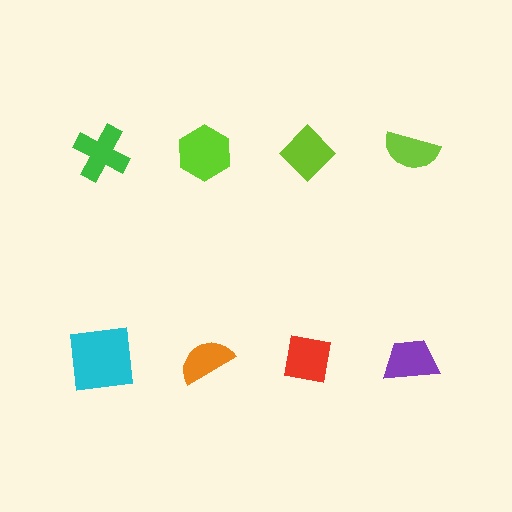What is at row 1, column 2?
A lime hexagon.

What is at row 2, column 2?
An orange semicircle.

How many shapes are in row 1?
4 shapes.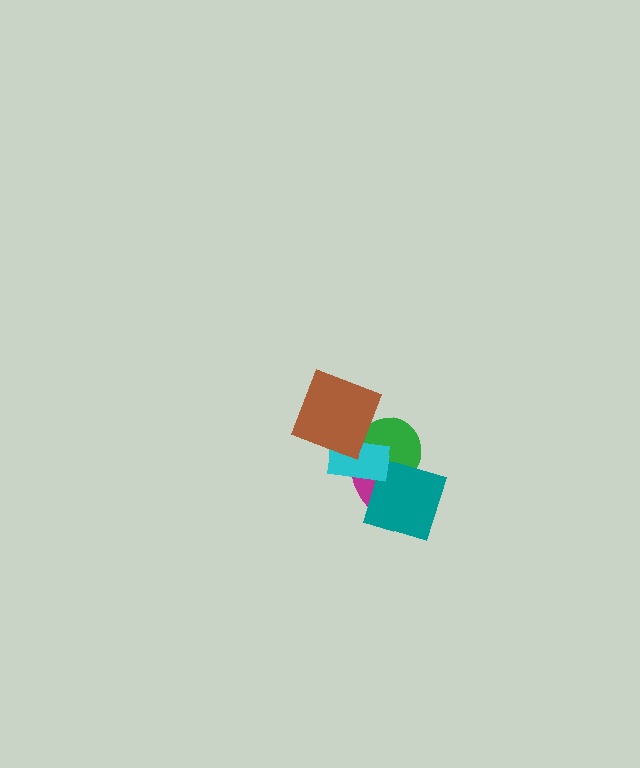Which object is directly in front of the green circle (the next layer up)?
The teal square is directly in front of the green circle.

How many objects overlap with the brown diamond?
3 objects overlap with the brown diamond.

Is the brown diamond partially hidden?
No, no other shape covers it.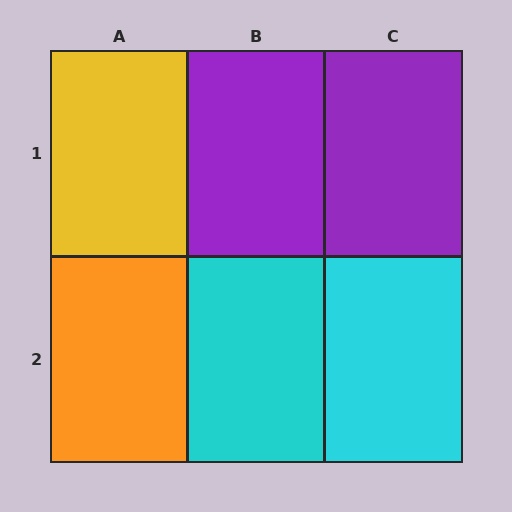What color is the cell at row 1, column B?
Purple.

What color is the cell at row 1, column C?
Purple.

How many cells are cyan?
2 cells are cyan.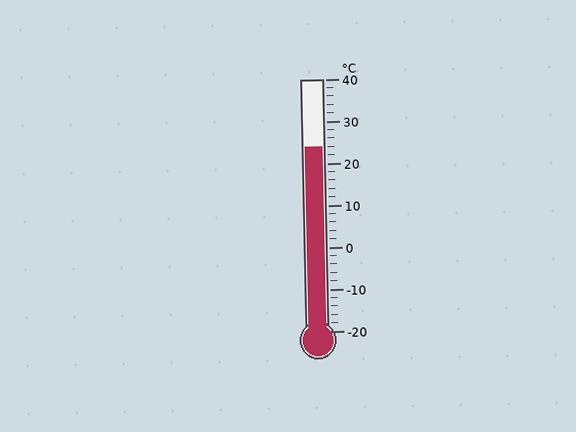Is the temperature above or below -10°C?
The temperature is above -10°C.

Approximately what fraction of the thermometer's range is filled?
The thermometer is filled to approximately 75% of its range.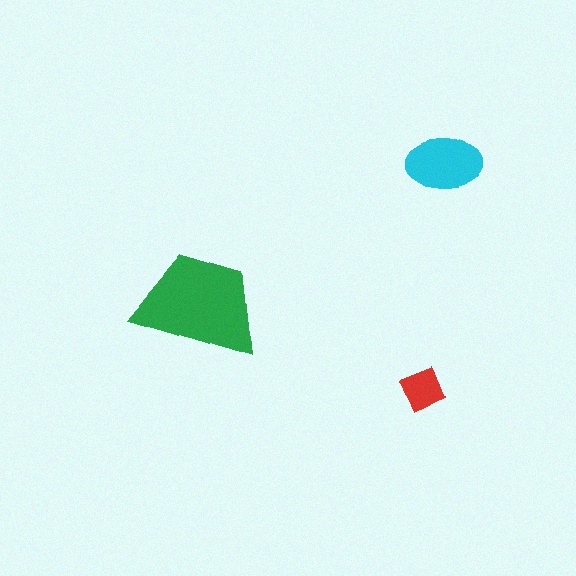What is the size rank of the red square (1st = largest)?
3rd.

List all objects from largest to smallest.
The green trapezoid, the cyan ellipse, the red square.